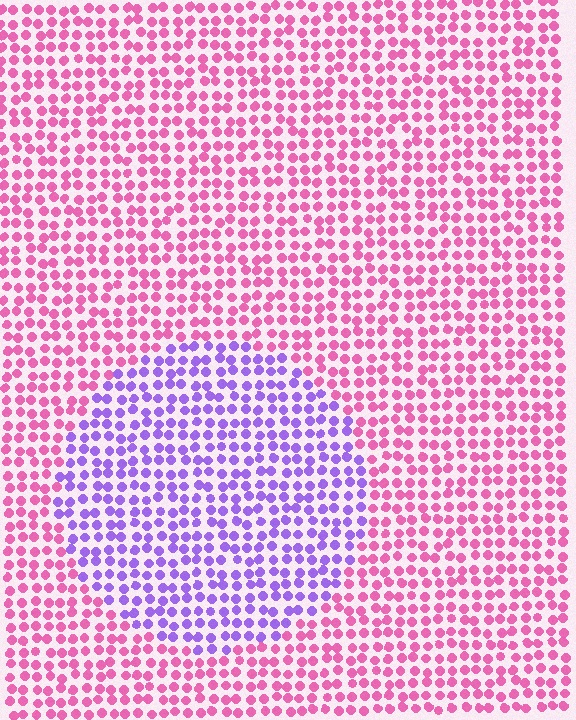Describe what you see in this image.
The image is filled with small pink elements in a uniform arrangement. A circle-shaped region is visible where the elements are tinted to a slightly different hue, forming a subtle color boundary.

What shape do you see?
I see a circle.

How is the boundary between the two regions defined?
The boundary is defined purely by a slight shift in hue (about 59 degrees). Spacing, size, and orientation are identical on both sides.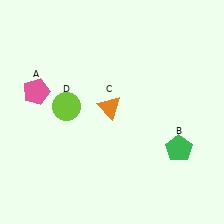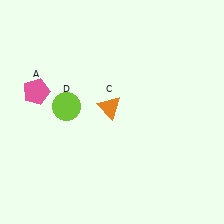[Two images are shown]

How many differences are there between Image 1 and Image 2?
There is 1 difference between the two images.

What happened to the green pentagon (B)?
The green pentagon (B) was removed in Image 2. It was in the bottom-right area of Image 1.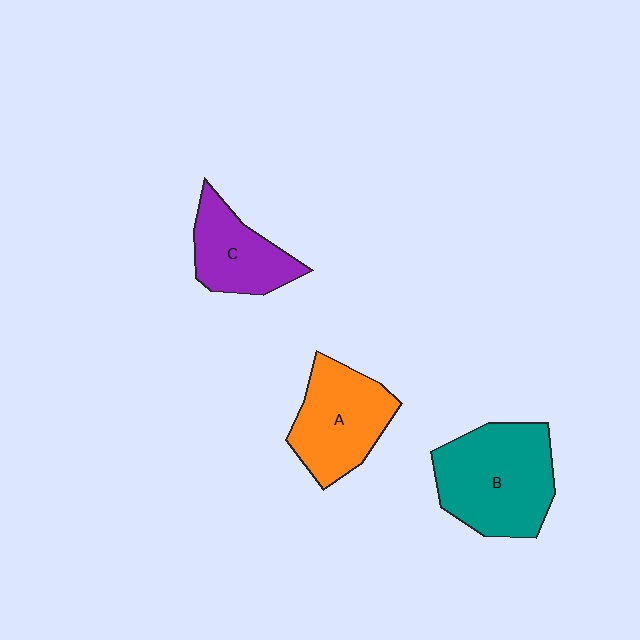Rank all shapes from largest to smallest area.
From largest to smallest: B (teal), A (orange), C (purple).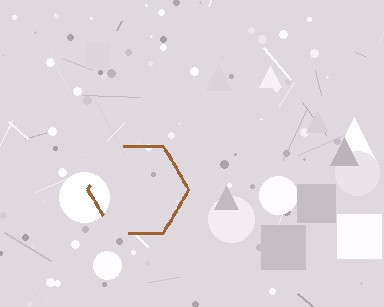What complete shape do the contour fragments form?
The contour fragments form a hexagon.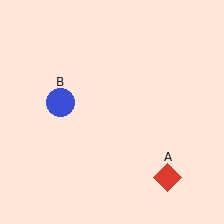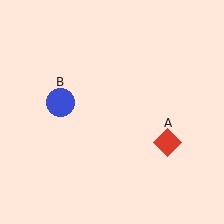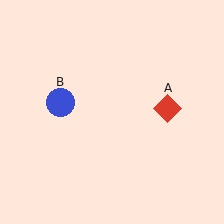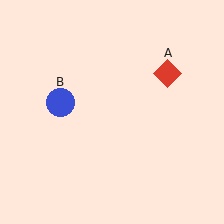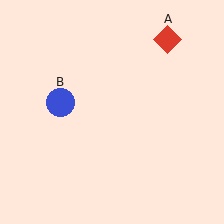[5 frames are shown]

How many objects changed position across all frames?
1 object changed position: red diamond (object A).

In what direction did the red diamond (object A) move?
The red diamond (object A) moved up.